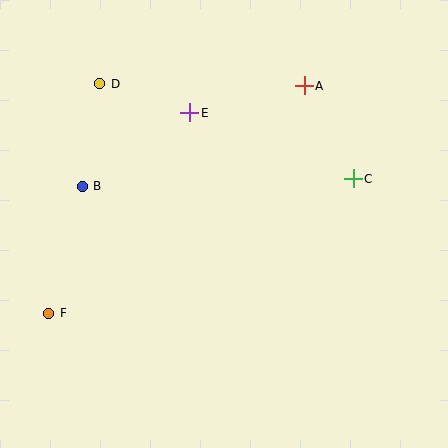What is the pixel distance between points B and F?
The distance between B and F is 131 pixels.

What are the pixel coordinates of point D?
Point D is at (100, 84).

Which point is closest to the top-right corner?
Point A is closest to the top-right corner.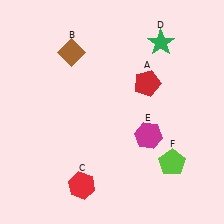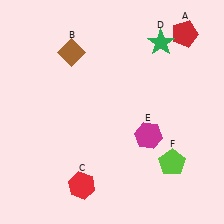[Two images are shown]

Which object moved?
The red pentagon (A) moved up.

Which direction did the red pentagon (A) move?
The red pentagon (A) moved up.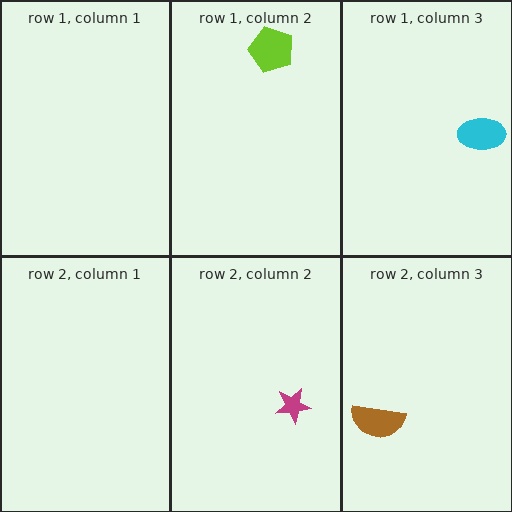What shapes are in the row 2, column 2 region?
The magenta star.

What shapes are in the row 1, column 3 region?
The cyan ellipse.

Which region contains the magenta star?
The row 2, column 2 region.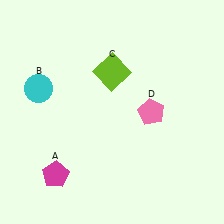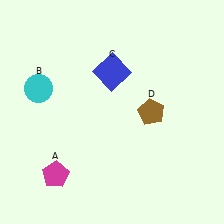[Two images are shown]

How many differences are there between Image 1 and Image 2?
There are 2 differences between the two images.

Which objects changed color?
C changed from lime to blue. D changed from pink to brown.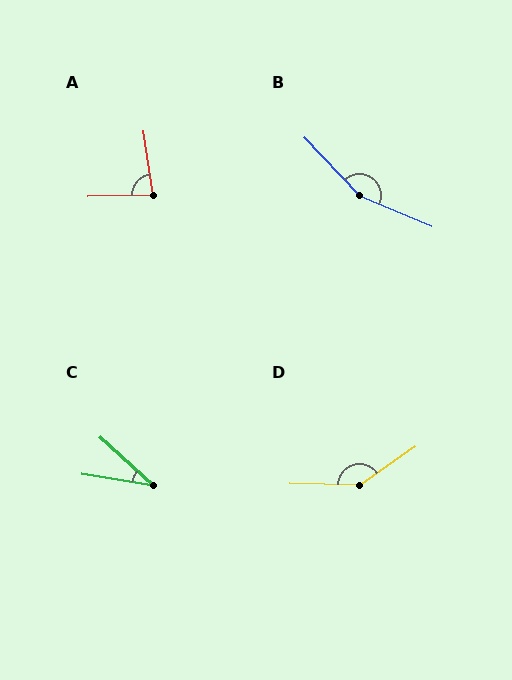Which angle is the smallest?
C, at approximately 33 degrees.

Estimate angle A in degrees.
Approximately 83 degrees.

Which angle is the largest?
B, at approximately 157 degrees.